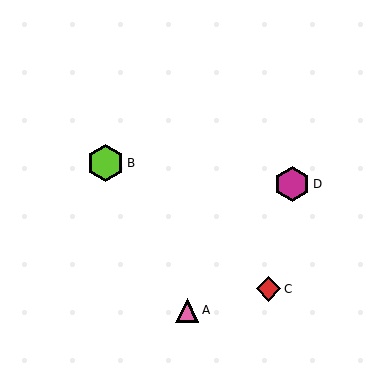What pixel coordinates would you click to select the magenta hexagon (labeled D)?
Click at (292, 184) to select the magenta hexagon D.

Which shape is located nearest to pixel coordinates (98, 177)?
The lime hexagon (labeled B) at (106, 163) is nearest to that location.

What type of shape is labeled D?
Shape D is a magenta hexagon.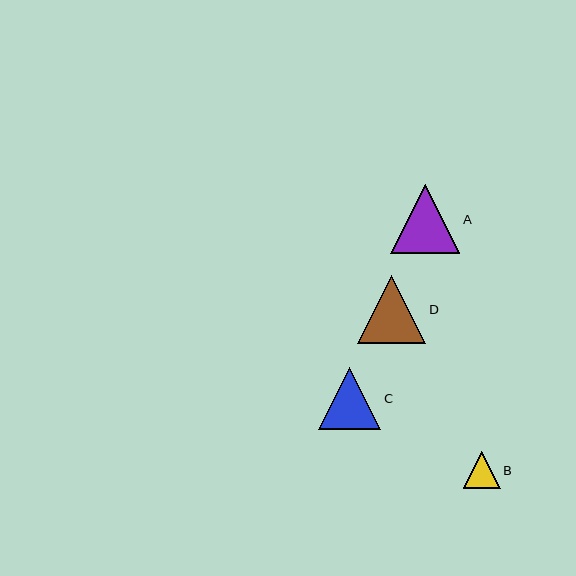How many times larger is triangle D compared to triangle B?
Triangle D is approximately 1.9 times the size of triangle B.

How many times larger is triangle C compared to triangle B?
Triangle C is approximately 1.7 times the size of triangle B.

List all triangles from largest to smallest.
From largest to smallest: A, D, C, B.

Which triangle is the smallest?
Triangle B is the smallest with a size of approximately 37 pixels.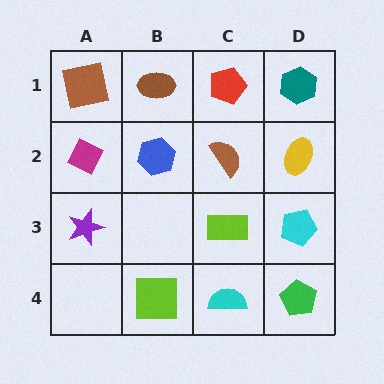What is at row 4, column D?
A green pentagon.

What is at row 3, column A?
A purple star.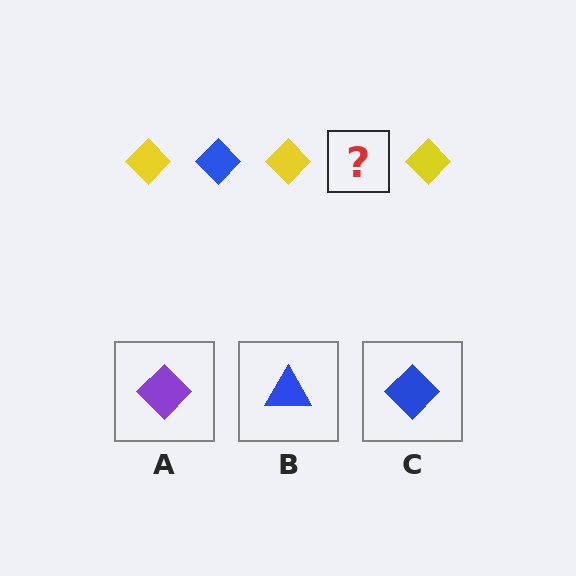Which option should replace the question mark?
Option C.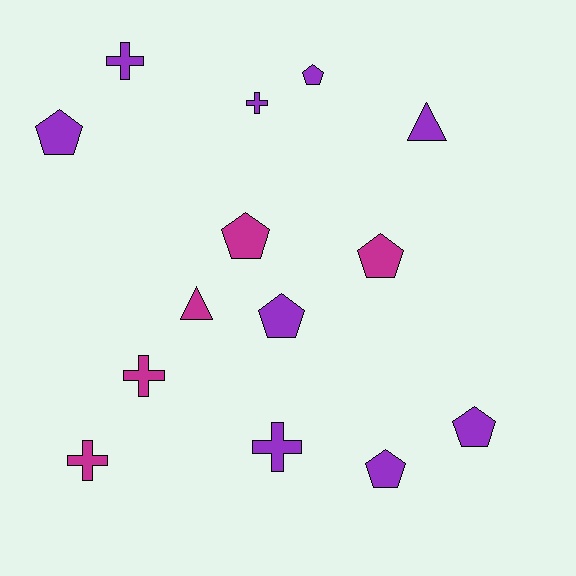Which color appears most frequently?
Purple, with 9 objects.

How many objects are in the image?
There are 14 objects.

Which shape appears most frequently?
Pentagon, with 7 objects.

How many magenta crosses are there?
There are 2 magenta crosses.